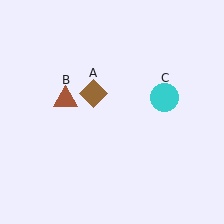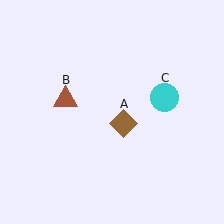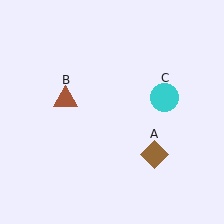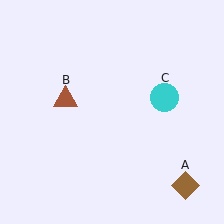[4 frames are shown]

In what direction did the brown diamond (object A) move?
The brown diamond (object A) moved down and to the right.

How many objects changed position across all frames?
1 object changed position: brown diamond (object A).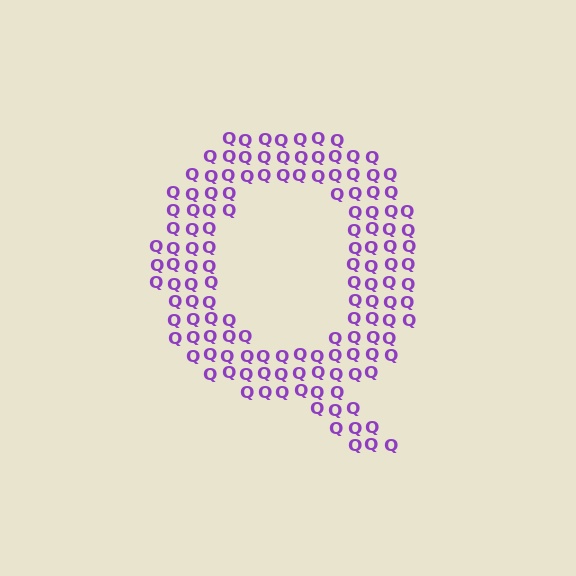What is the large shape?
The large shape is the letter Q.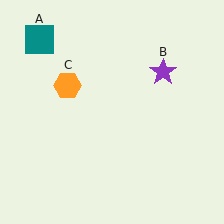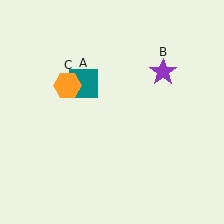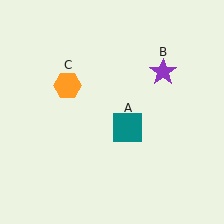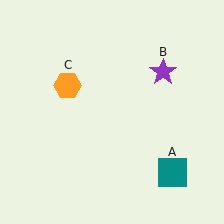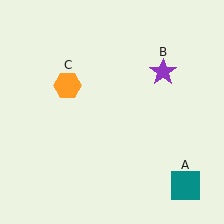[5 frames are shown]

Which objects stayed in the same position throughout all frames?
Purple star (object B) and orange hexagon (object C) remained stationary.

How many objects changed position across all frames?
1 object changed position: teal square (object A).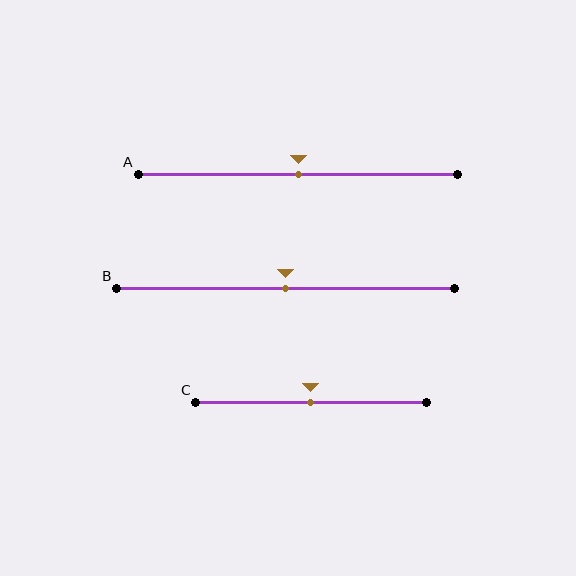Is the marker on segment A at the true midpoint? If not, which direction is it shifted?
Yes, the marker on segment A is at the true midpoint.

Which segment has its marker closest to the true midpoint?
Segment A has its marker closest to the true midpoint.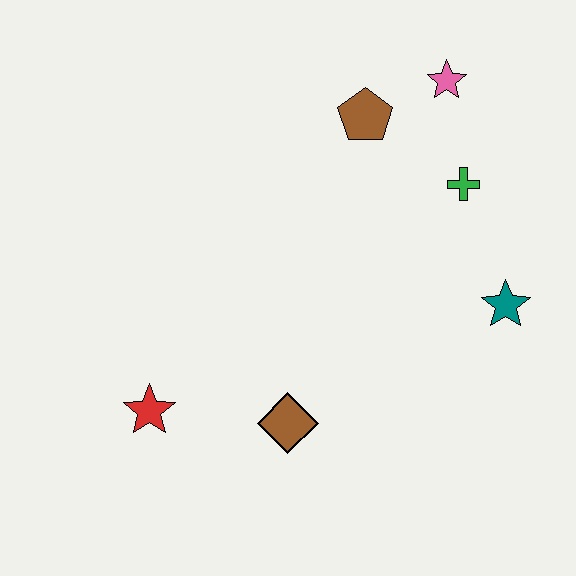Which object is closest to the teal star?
The green cross is closest to the teal star.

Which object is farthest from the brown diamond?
The pink star is farthest from the brown diamond.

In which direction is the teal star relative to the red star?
The teal star is to the right of the red star.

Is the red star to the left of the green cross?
Yes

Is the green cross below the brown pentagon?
Yes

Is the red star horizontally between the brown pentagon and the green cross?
No